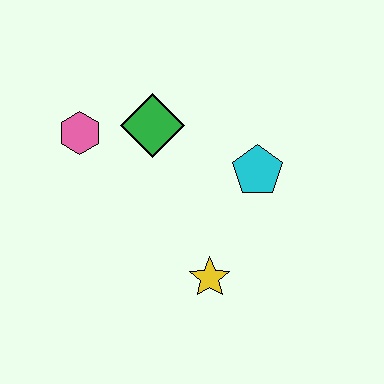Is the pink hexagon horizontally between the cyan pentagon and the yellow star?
No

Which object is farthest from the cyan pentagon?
The pink hexagon is farthest from the cyan pentagon.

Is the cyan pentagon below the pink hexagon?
Yes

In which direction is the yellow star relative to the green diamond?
The yellow star is below the green diamond.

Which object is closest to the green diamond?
The pink hexagon is closest to the green diamond.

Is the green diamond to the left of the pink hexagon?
No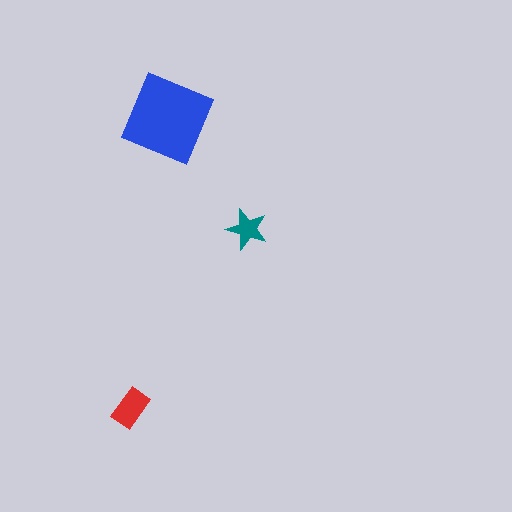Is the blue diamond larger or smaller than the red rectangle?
Larger.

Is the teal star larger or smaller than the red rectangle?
Smaller.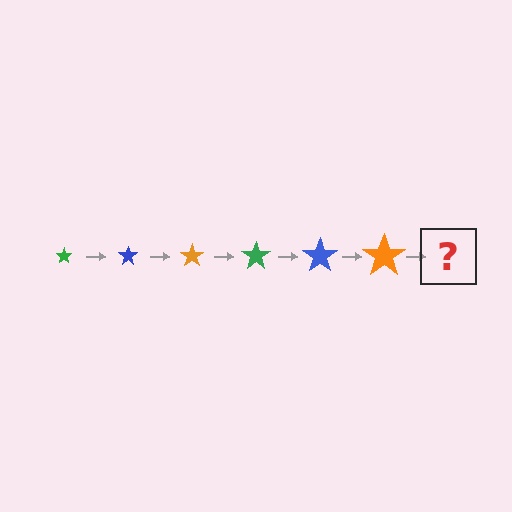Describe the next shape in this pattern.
It should be a green star, larger than the previous one.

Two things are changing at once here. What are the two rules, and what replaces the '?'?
The two rules are that the star grows larger each step and the color cycles through green, blue, and orange. The '?' should be a green star, larger than the previous one.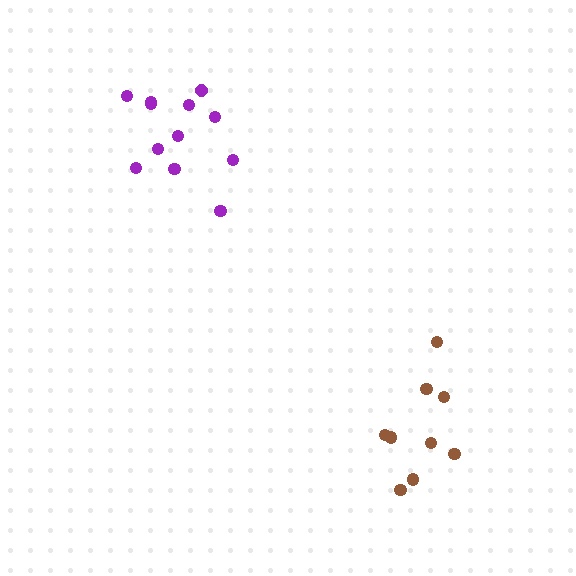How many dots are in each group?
Group 1: 9 dots, Group 2: 12 dots (21 total).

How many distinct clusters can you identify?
There are 2 distinct clusters.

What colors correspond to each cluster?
The clusters are colored: brown, purple.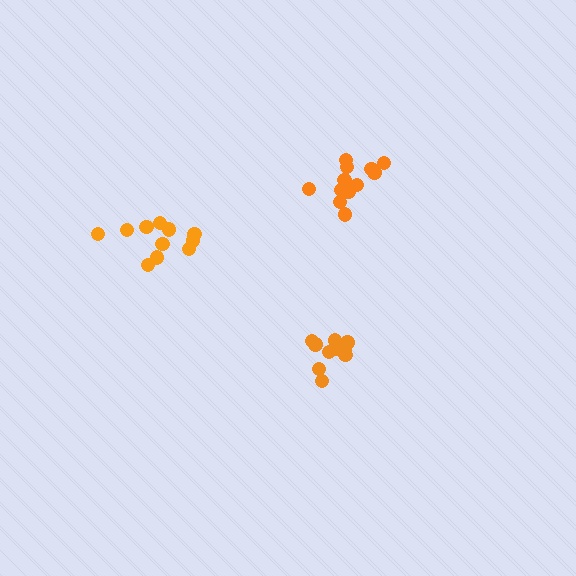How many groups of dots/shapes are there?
There are 3 groups.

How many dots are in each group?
Group 1: 10 dots, Group 2: 13 dots, Group 3: 11 dots (34 total).